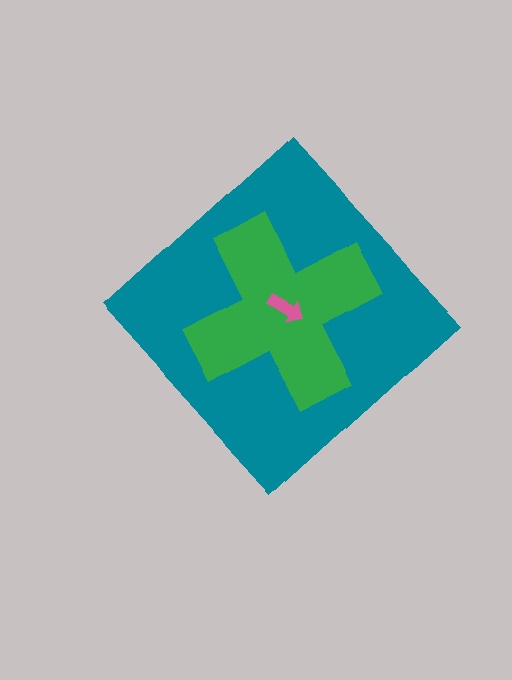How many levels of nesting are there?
3.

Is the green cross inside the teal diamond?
Yes.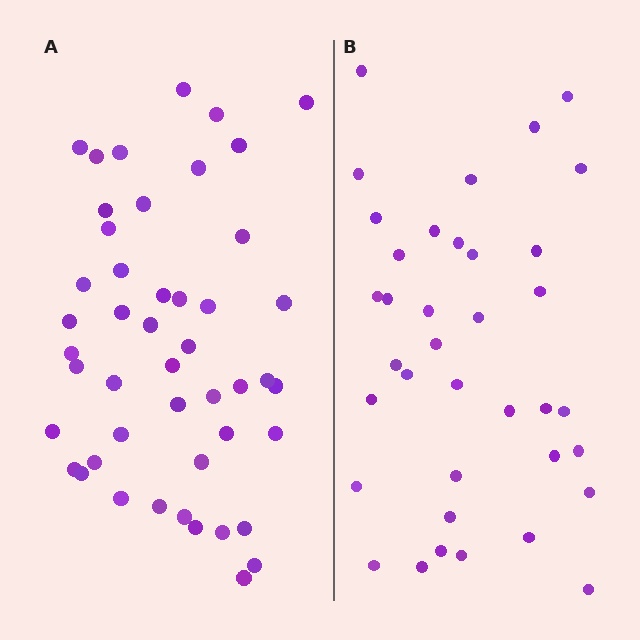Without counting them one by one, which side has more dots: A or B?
Region A (the left region) has more dots.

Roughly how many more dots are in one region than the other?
Region A has roughly 10 or so more dots than region B.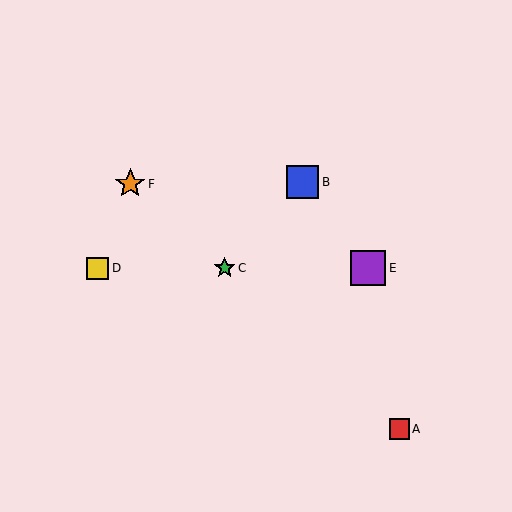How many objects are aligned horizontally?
3 objects (C, D, E) are aligned horizontally.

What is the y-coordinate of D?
Object D is at y≈268.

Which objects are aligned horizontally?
Objects C, D, E are aligned horizontally.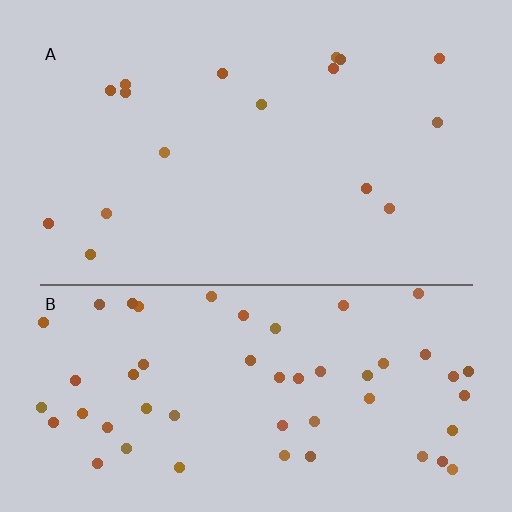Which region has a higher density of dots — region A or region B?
B (the bottom).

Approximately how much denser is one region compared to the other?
Approximately 3.3× — region B over region A.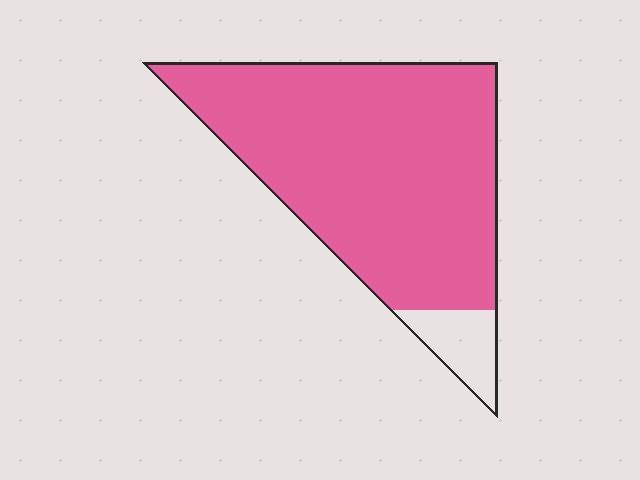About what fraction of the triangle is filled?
About nine tenths (9/10).